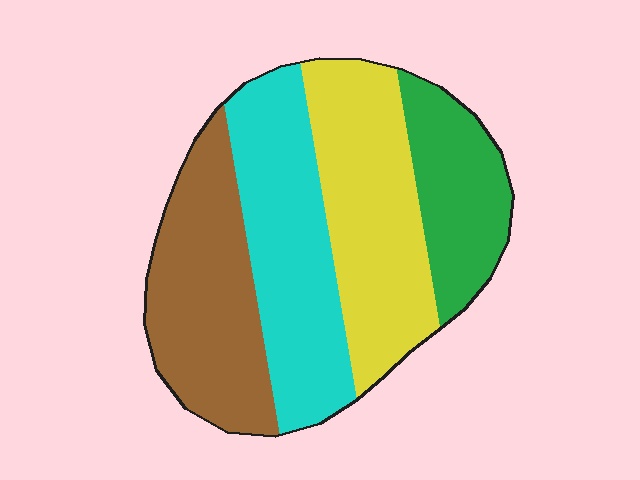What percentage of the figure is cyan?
Cyan takes up between a quarter and a half of the figure.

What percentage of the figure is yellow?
Yellow takes up about one quarter (1/4) of the figure.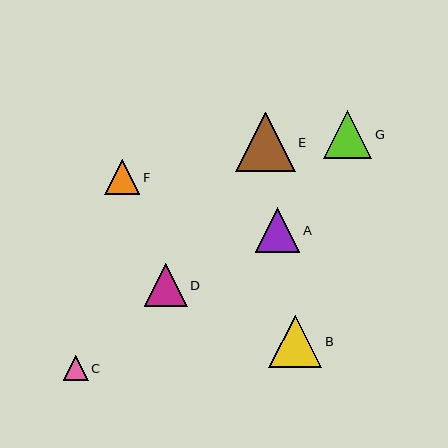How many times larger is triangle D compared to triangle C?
Triangle D is approximately 1.7 times the size of triangle C.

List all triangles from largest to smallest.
From largest to smallest: E, B, G, A, D, F, C.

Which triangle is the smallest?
Triangle C is the smallest with a size of approximately 25 pixels.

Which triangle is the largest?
Triangle E is the largest with a size of approximately 59 pixels.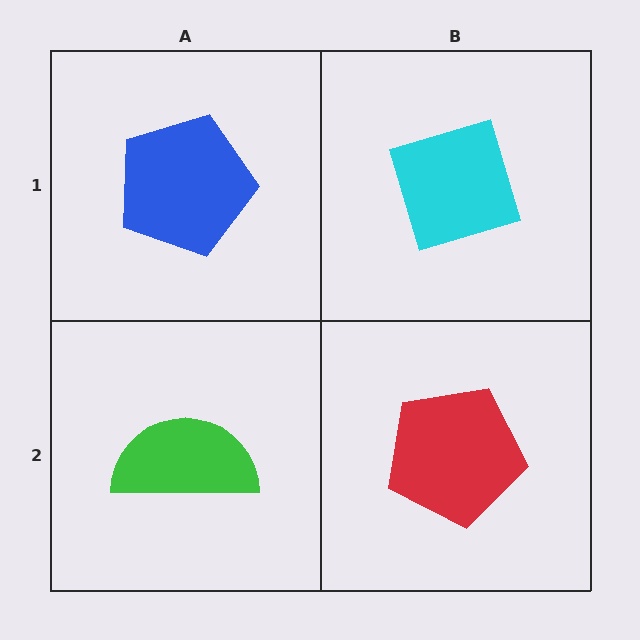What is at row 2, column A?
A green semicircle.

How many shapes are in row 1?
2 shapes.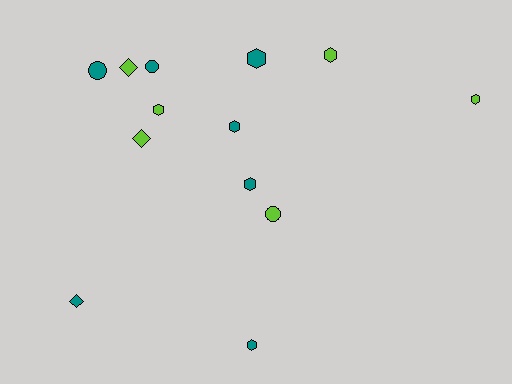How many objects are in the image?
There are 13 objects.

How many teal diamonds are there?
There is 1 teal diamond.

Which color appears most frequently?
Teal, with 7 objects.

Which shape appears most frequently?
Hexagon, with 7 objects.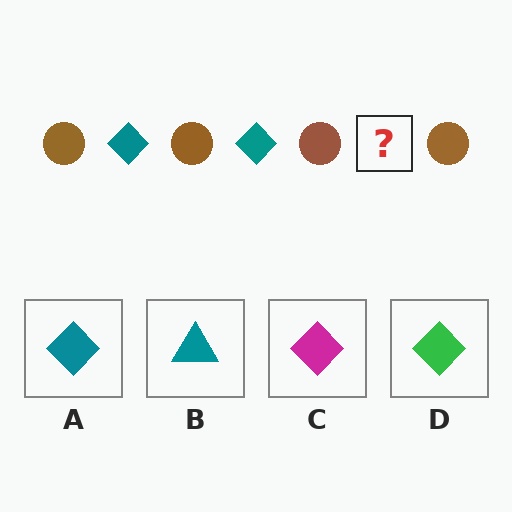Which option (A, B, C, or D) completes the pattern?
A.